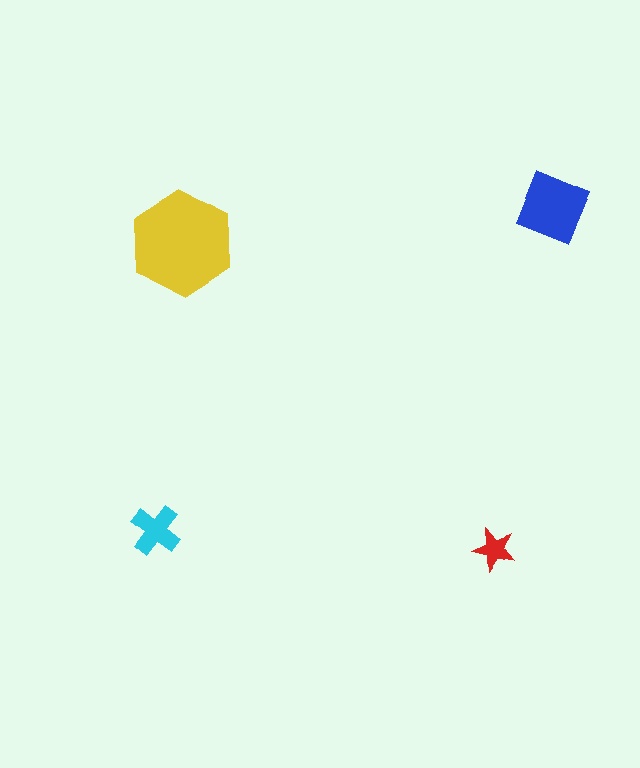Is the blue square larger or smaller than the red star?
Larger.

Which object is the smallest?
The red star.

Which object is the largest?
The yellow hexagon.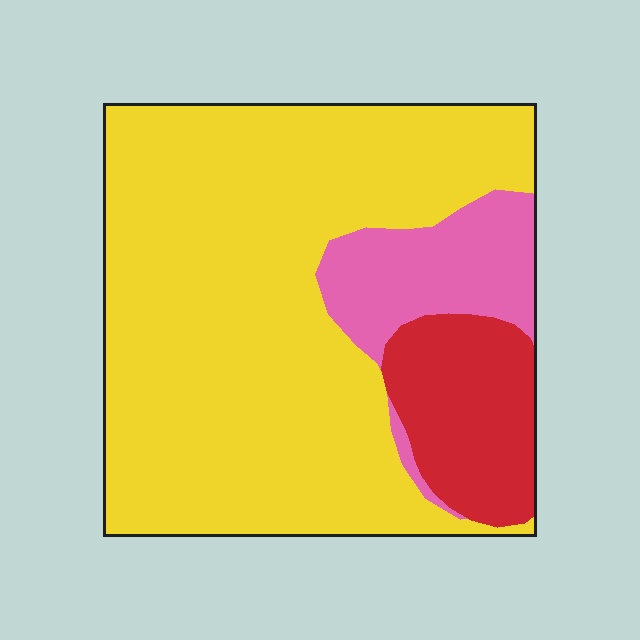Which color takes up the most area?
Yellow, at roughly 75%.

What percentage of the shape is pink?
Pink covers 13% of the shape.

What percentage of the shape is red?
Red covers roughly 15% of the shape.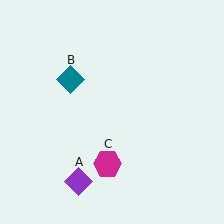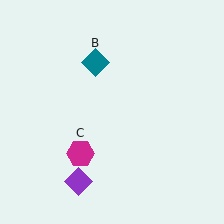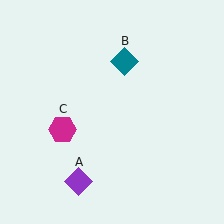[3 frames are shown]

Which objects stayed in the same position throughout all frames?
Purple diamond (object A) remained stationary.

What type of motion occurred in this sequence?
The teal diamond (object B), magenta hexagon (object C) rotated clockwise around the center of the scene.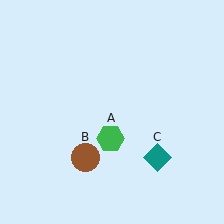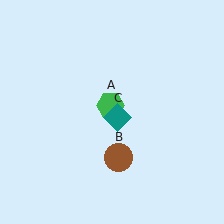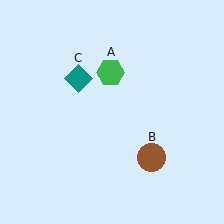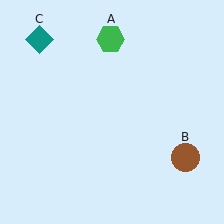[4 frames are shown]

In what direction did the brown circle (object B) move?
The brown circle (object B) moved right.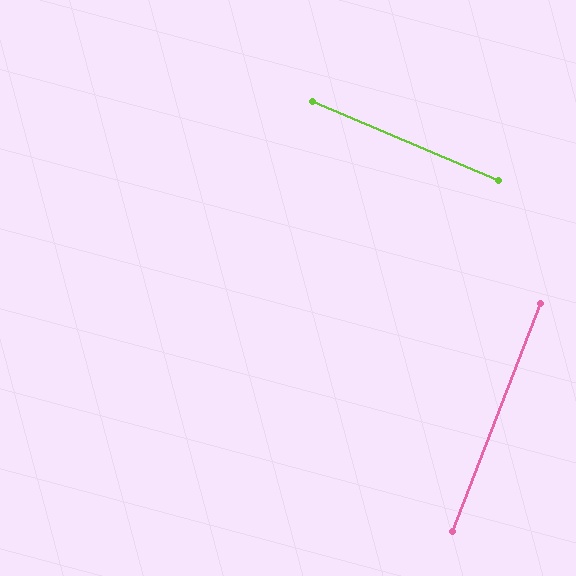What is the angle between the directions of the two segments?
Approximately 88 degrees.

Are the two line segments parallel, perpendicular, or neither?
Perpendicular — they meet at approximately 88°.